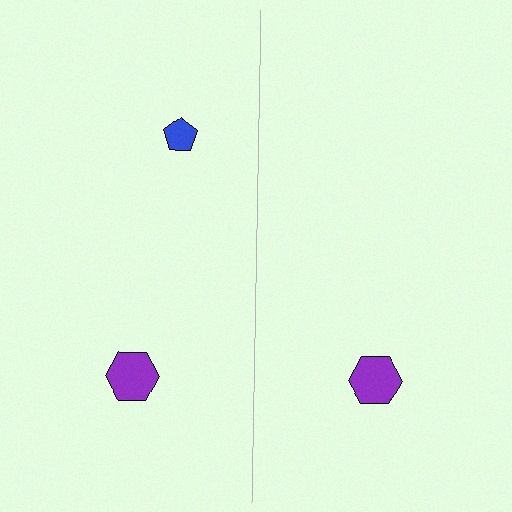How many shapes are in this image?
There are 3 shapes in this image.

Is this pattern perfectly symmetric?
No, the pattern is not perfectly symmetric. A blue pentagon is missing from the right side.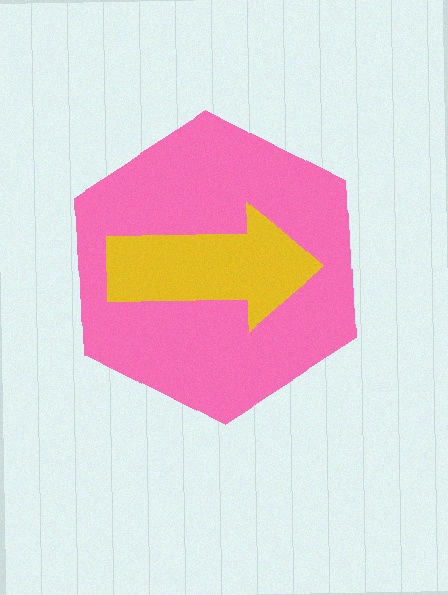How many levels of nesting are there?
2.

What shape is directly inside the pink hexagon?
The yellow arrow.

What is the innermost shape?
The yellow arrow.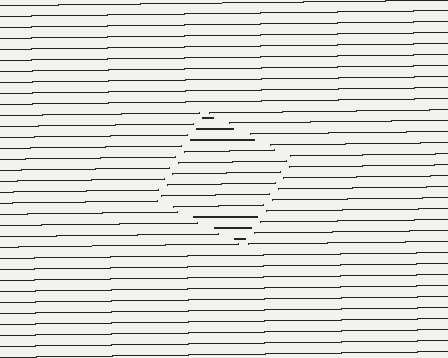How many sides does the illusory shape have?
4 sides — the line-ends trace a square.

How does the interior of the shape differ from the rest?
The interior of the shape contains the same grating, shifted by half a period — the contour is defined by the phase discontinuity where line-ends from the inner and outer gratings abut.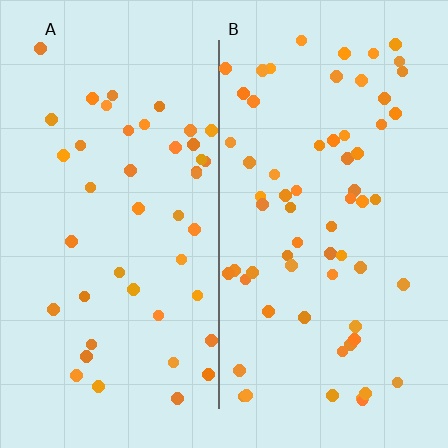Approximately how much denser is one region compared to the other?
Approximately 1.4× — region B over region A.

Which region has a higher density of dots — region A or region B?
B (the right).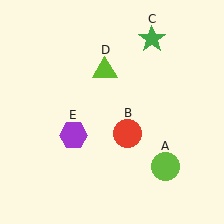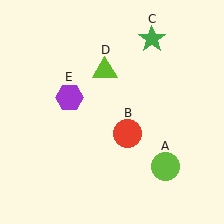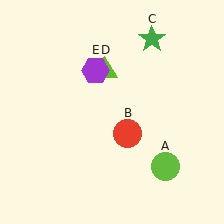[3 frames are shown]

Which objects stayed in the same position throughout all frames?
Lime circle (object A) and red circle (object B) and green star (object C) and lime triangle (object D) remained stationary.